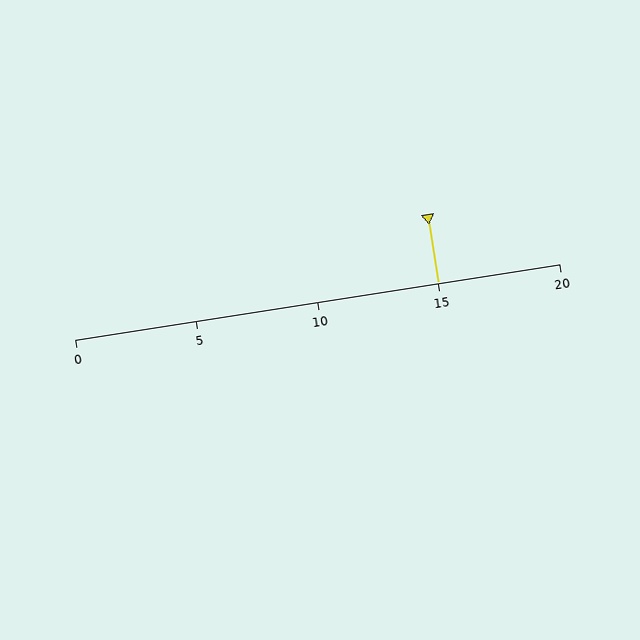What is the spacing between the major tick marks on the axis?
The major ticks are spaced 5 apart.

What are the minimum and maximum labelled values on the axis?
The axis runs from 0 to 20.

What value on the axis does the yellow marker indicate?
The marker indicates approximately 15.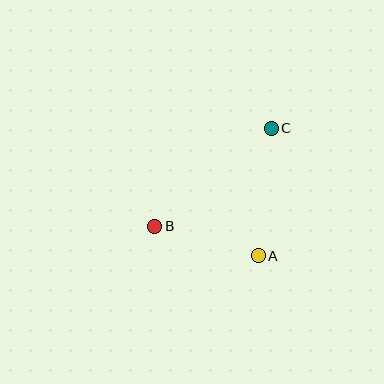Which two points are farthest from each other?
Points B and C are farthest from each other.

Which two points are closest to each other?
Points A and B are closest to each other.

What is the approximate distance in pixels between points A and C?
The distance between A and C is approximately 128 pixels.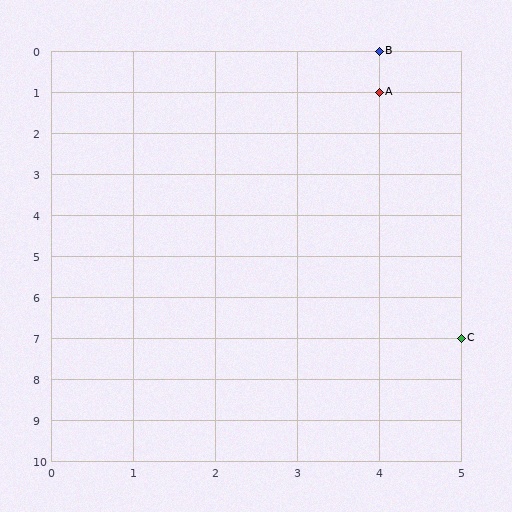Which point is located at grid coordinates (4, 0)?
Point B is at (4, 0).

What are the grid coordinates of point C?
Point C is at grid coordinates (5, 7).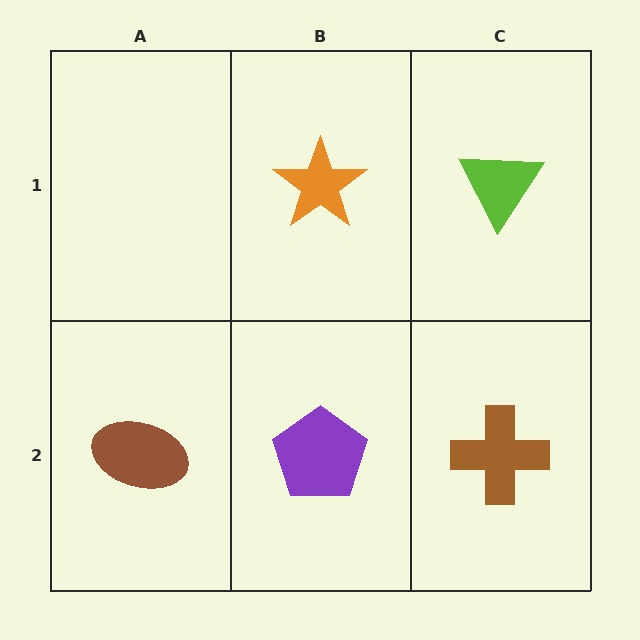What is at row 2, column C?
A brown cross.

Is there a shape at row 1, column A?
No, that cell is empty.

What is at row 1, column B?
An orange star.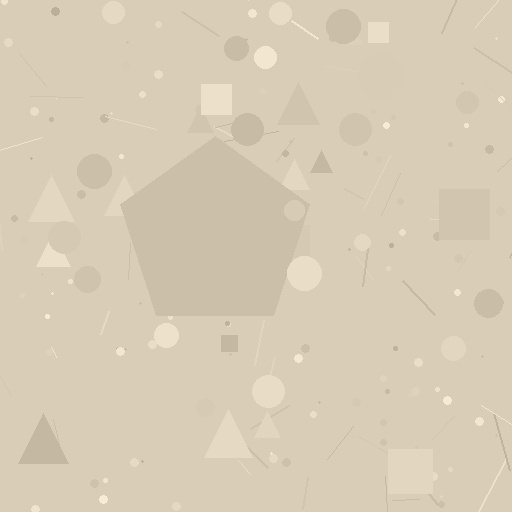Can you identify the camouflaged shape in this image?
The camouflaged shape is a pentagon.